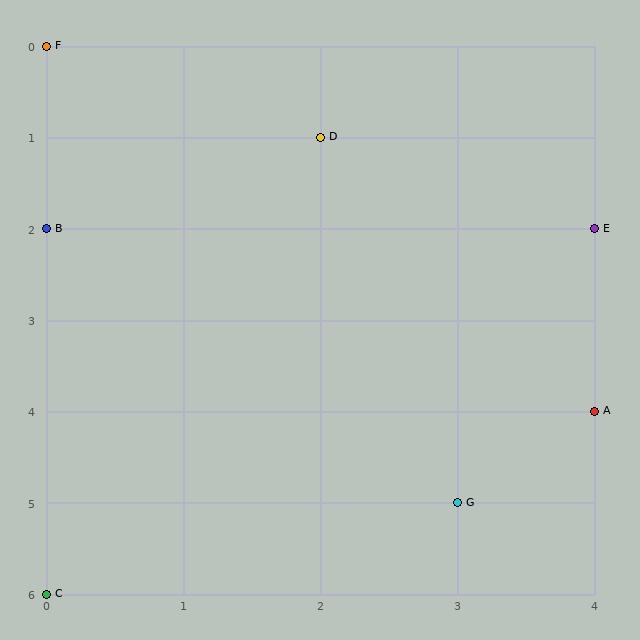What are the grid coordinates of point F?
Point F is at grid coordinates (0, 0).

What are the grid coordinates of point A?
Point A is at grid coordinates (4, 4).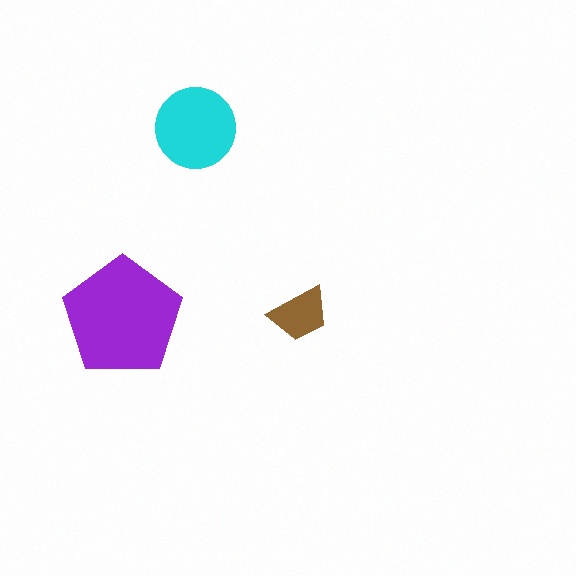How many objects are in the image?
There are 3 objects in the image.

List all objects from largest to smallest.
The purple pentagon, the cyan circle, the brown trapezoid.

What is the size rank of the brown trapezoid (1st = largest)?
3rd.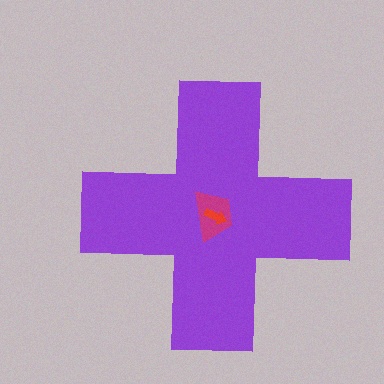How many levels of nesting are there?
3.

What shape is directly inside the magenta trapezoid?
The red arrow.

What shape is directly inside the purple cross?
The magenta trapezoid.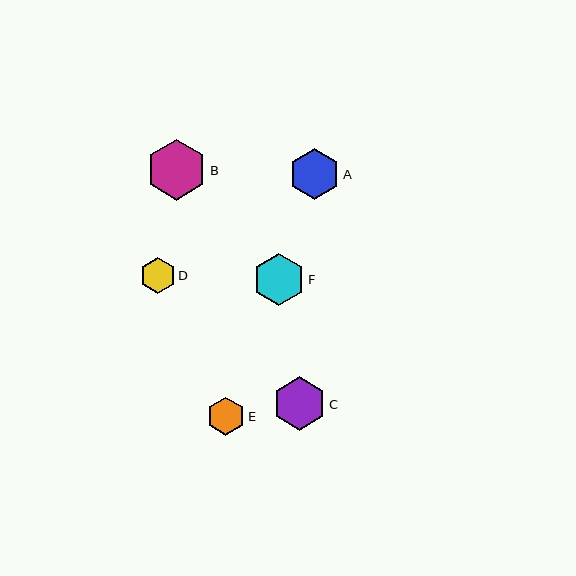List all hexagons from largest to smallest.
From largest to smallest: B, C, F, A, E, D.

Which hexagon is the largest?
Hexagon B is the largest with a size of approximately 61 pixels.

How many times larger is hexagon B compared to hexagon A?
Hexagon B is approximately 1.2 times the size of hexagon A.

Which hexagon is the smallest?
Hexagon D is the smallest with a size of approximately 35 pixels.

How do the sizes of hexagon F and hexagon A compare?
Hexagon F and hexagon A are approximately the same size.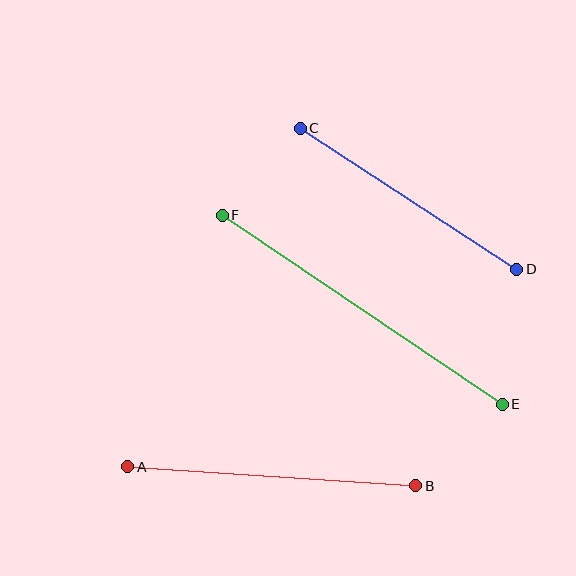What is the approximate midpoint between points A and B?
The midpoint is at approximately (272, 476) pixels.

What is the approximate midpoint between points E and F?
The midpoint is at approximately (362, 310) pixels.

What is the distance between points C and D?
The distance is approximately 259 pixels.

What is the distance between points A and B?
The distance is approximately 289 pixels.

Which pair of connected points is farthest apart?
Points E and F are farthest apart.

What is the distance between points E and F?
The distance is approximately 338 pixels.